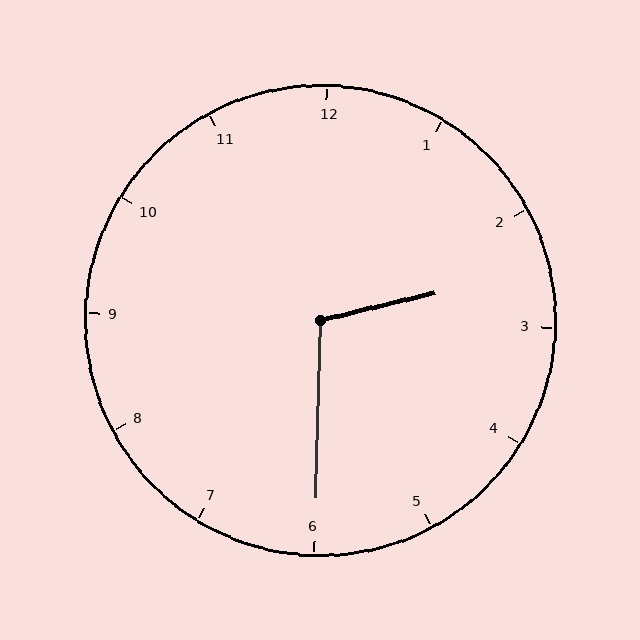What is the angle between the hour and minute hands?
Approximately 105 degrees.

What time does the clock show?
2:30.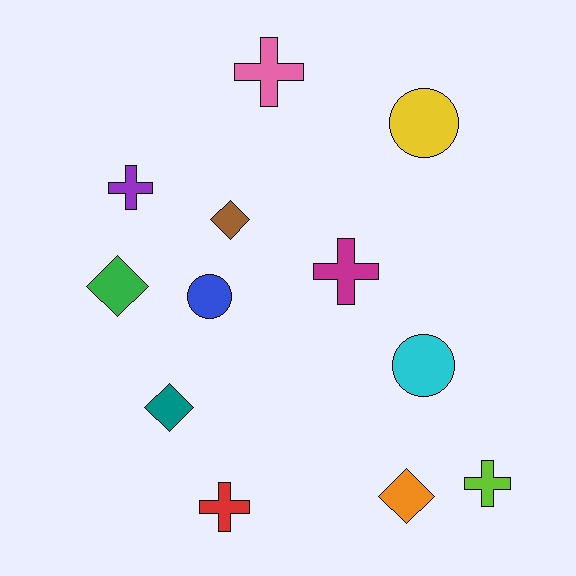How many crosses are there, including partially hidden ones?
There are 5 crosses.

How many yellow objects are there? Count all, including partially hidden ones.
There is 1 yellow object.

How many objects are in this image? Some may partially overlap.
There are 12 objects.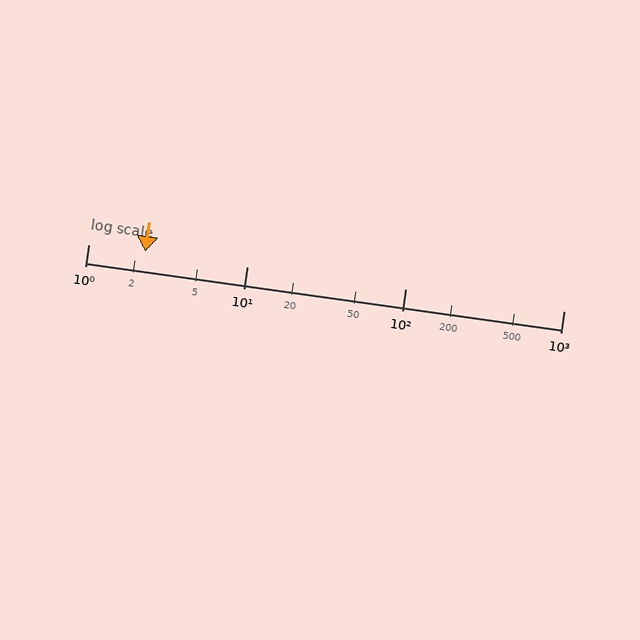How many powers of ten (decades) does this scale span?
The scale spans 3 decades, from 1 to 1000.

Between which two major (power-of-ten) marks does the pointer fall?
The pointer is between 1 and 10.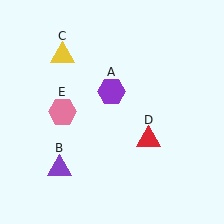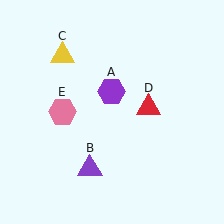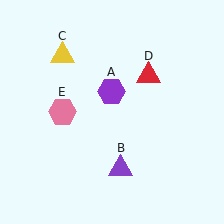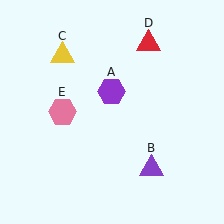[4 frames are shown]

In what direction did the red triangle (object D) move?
The red triangle (object D) moved up.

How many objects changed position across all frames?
2 objects changed position: purple triangle (object B), red triangle (object D).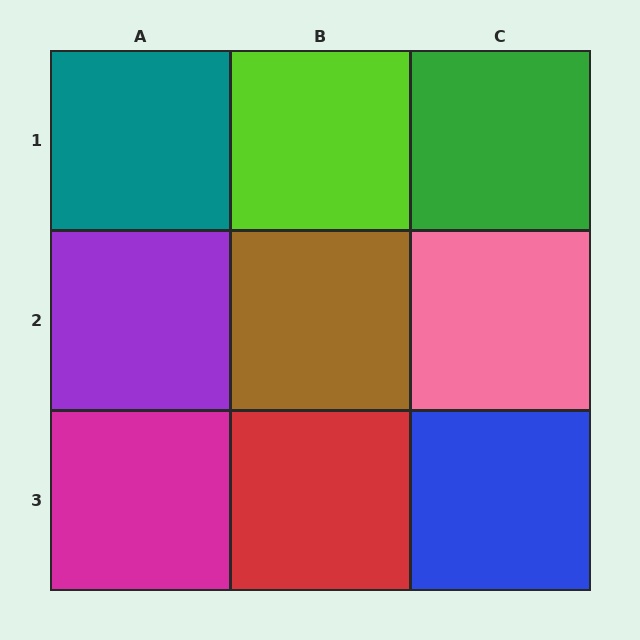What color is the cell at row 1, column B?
Lime.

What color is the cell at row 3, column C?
Blue.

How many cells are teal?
1 cell is teal.